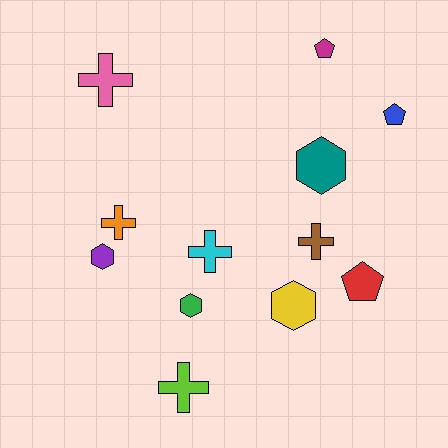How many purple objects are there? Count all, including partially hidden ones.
There is 1 purple object.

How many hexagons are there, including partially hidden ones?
There are 4 hexagons.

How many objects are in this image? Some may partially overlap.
There are 12 objects.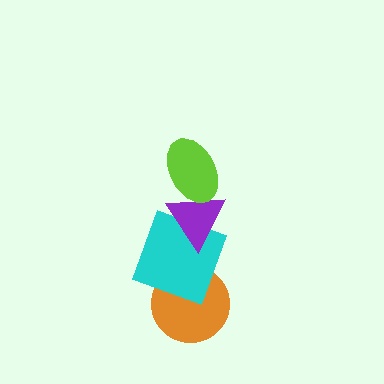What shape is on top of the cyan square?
The purple triangle is on top of the cyan square.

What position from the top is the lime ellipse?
The lime ellipse is 1st from the top.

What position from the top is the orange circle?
The orange circle is 4th from the top.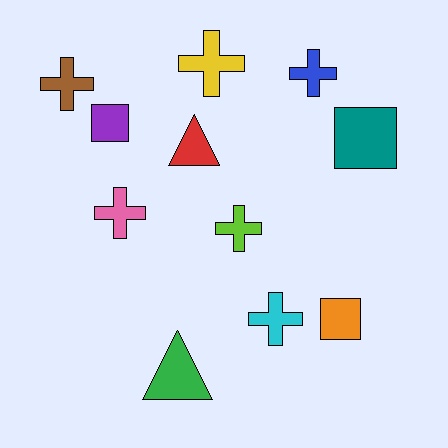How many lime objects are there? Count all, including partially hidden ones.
There is 1 lime object.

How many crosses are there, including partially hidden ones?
There are 6 crosses.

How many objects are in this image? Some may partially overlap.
There are 11 objects.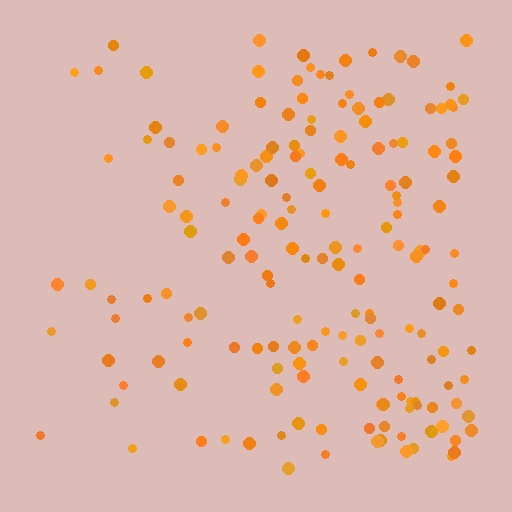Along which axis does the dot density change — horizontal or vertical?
Horizontal.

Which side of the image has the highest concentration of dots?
The right.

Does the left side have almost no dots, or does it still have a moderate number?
Still a moderate number, just noticeably fewer than the right.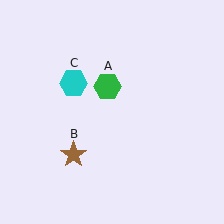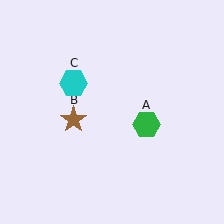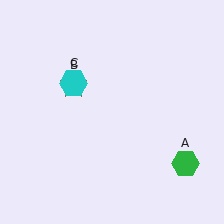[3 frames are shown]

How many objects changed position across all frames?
2 objects changed position: green hexagon (object A), brown star (object B).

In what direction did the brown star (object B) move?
The brown star (object B) moved up.